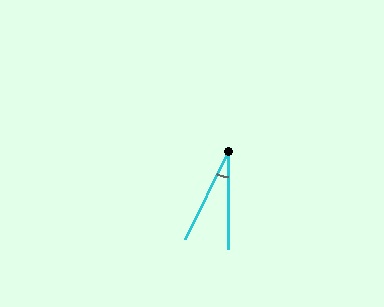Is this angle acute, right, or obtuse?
It is acute.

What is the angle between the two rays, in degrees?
Approximately 26 degrees.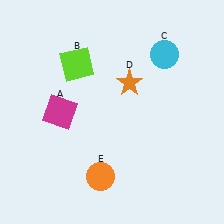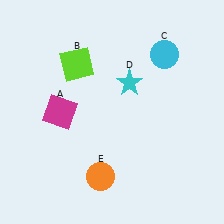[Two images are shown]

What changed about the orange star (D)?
In Image 1, D is orange. In Image 2, it changed to cyan.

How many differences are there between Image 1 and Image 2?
There is 1 difference between the two images.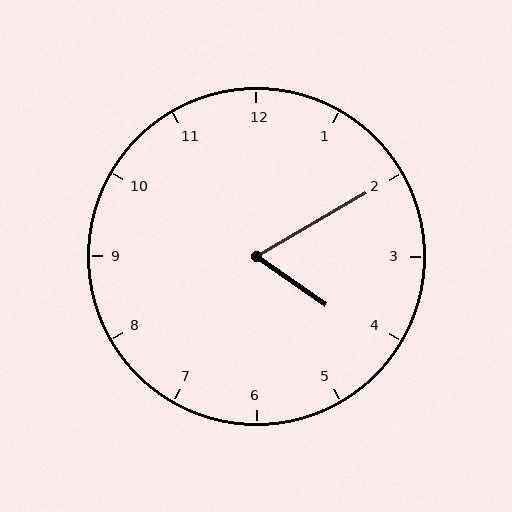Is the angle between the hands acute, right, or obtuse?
It is acute.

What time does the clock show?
4:10.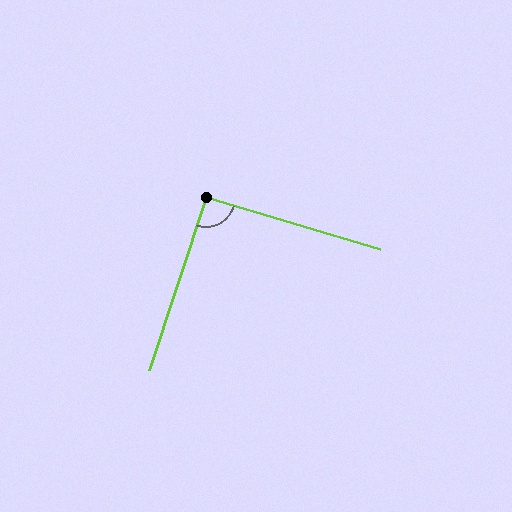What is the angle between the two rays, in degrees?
Approximately 91 degrees.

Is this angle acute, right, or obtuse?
It is approximately a right angle.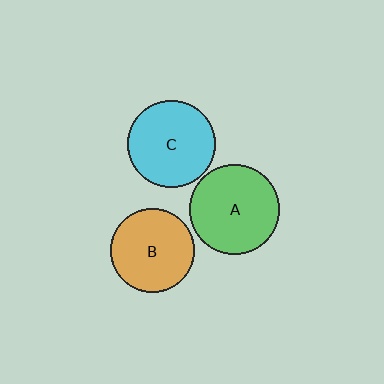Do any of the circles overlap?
No, none of the circles overlap.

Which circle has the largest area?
Circle A (green).